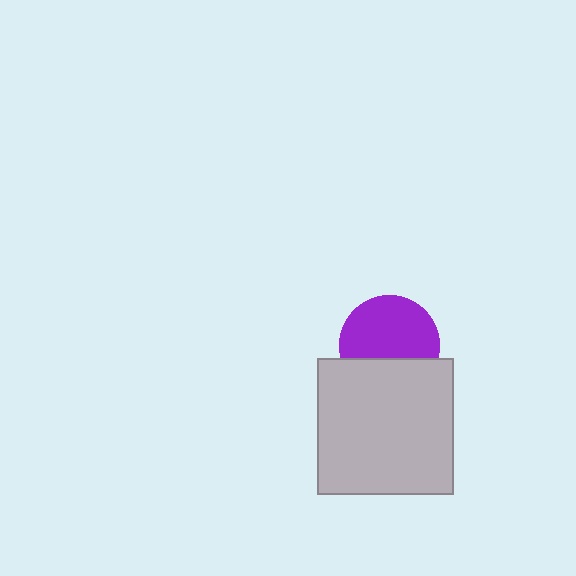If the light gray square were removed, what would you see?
You would see the complete purple circle.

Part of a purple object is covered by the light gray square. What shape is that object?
It is a circle.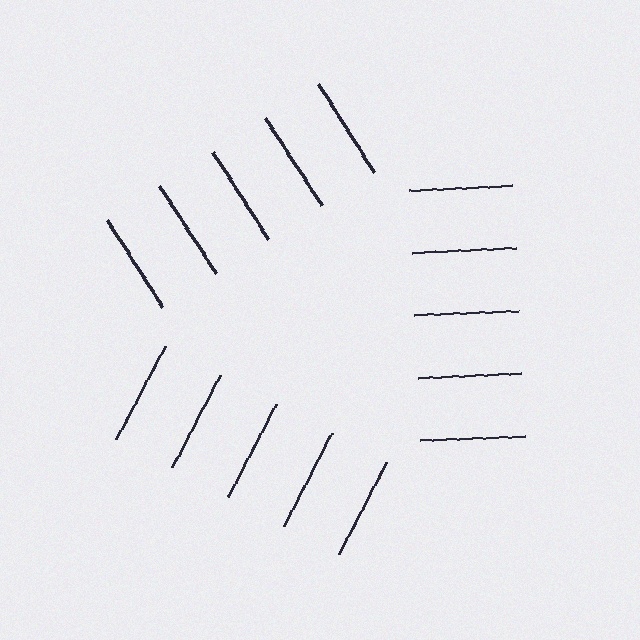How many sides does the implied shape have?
3 sides — the line-ends trace a triangle.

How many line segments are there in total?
15 — 5 along each of the 3 edges.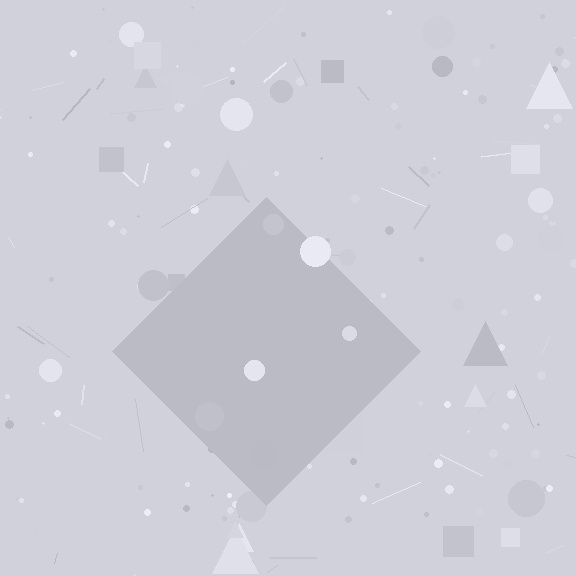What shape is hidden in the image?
A diamond is hidden in the image.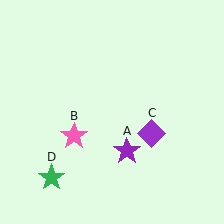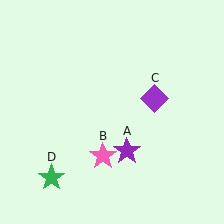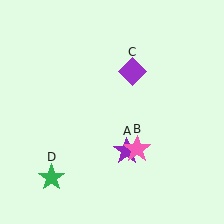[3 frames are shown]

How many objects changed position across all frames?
2 objects changed position: pink star (object B), purple diamond (object C).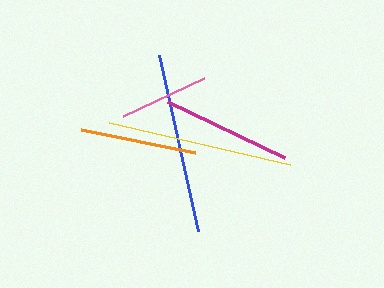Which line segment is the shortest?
The pink line is the shortest at approximately 89 pixels.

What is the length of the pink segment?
The pink segment is approximately 89 pixels long.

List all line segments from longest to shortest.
From longest to shortest: yellow, blue, magenta, orange, pink.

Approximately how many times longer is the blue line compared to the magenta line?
The blue line is approximately 1.4 times the length of the magenta line.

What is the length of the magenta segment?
The magenta segment is approximately 130 pixels long.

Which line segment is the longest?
The yellow line is the longest at approximately 186 pixels.